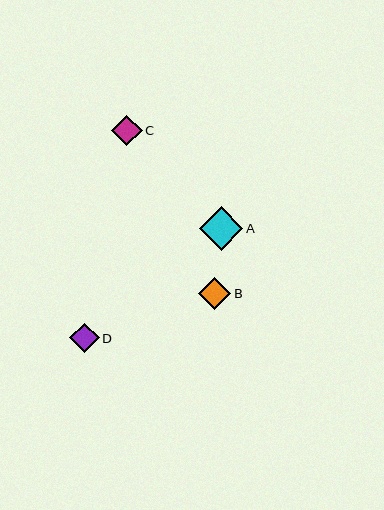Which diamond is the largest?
Diamond A is the largest with a size of approximately 44 pixels.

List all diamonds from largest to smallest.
From largest to smallest: A, B, C, D.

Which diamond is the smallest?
Diamond D is the smallest with a size of approximately 29 pixels.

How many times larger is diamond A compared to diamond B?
Diamond A is approximately 1.3 times the size of diamond B.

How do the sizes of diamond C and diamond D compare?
Diamond C and diamond D are approximately the same size.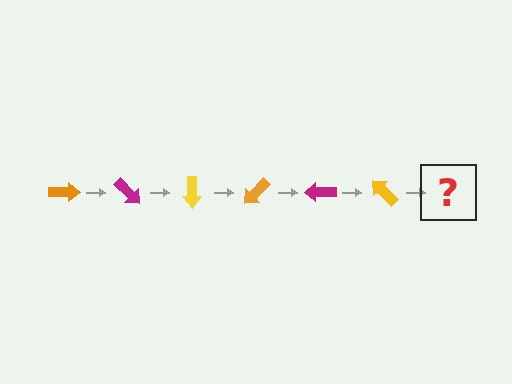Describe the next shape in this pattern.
It should be an orange arrow, rotated 270 degrees from the start.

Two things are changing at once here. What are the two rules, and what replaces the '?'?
The two rules are that it rotates 45 degrees each step and the color cycles through orange, magenta, and yellow. The '?' should be an orange arrow, rotated 270 degrees from the start.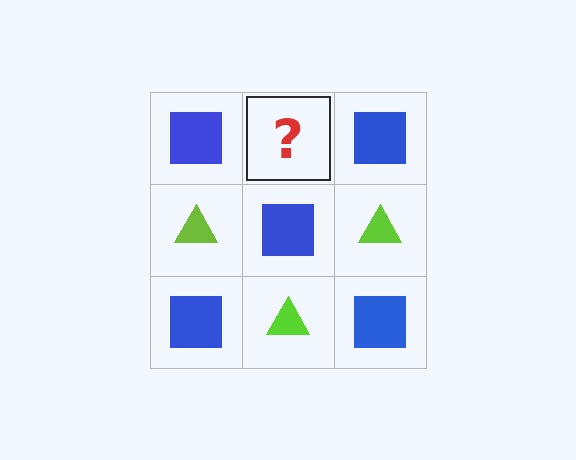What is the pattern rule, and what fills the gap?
The rule is that it alternates blue square and lime triangle in a checkerboard pattern. The gap should be filled with a lime triangle.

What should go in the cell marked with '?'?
The missing cell should contain a lime triangle.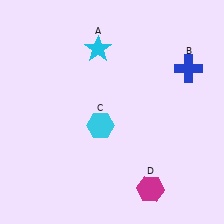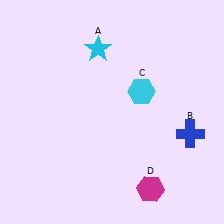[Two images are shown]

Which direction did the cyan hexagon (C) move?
The cyan hexagon (C) moved right.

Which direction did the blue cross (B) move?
The blue cross (B) moved down.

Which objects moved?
The objects that moved are: the blue cross (B), the cyan hexagon (C).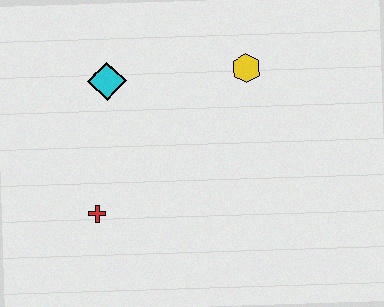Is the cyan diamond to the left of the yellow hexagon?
Yes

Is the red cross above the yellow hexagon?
No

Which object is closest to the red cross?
The cyan diamond is closest to the red cross.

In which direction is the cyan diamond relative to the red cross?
The cyan diamond is above the red cross.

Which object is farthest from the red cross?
The yellow hexagon is farthest from the red cross.